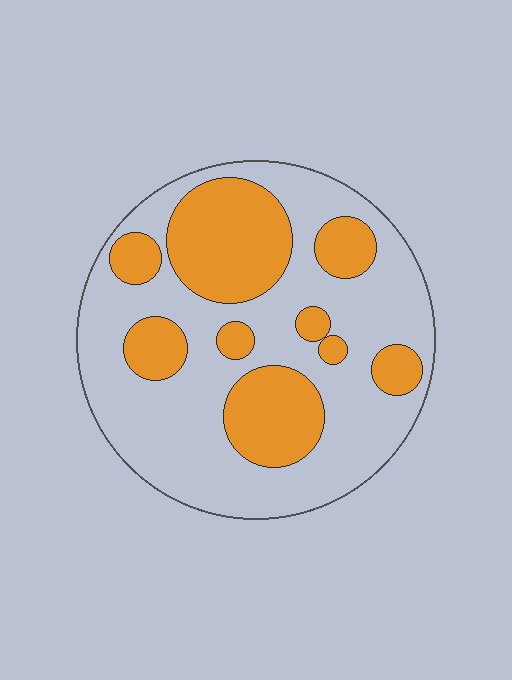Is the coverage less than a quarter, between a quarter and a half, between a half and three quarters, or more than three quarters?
Between a quarter and a half.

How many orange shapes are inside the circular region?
9.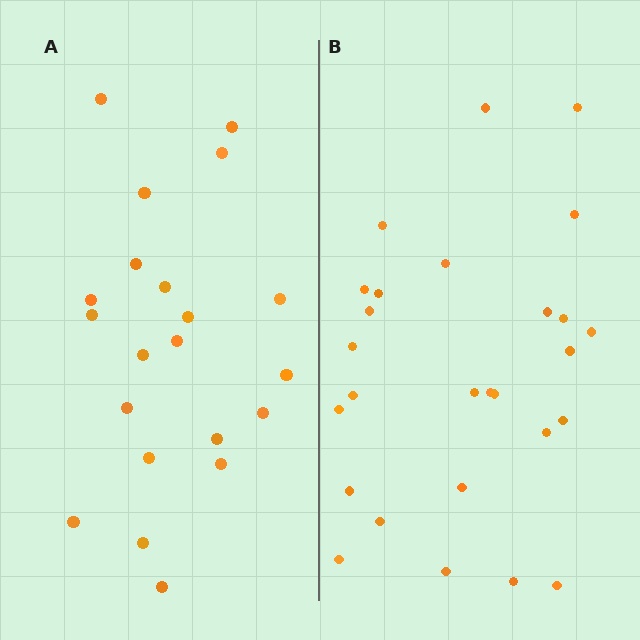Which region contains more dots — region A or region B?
Region B (the right region) has more dots.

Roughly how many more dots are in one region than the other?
Region B has about 6 more dots than region A.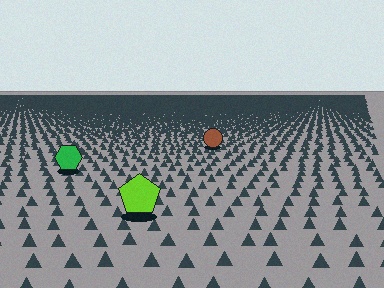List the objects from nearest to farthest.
From nearest to farthest: the lime pentagon, the green hexagon, the brown circle.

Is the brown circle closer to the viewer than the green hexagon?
No. The green hexagon is closer — you can tell from the texture gradient: the ground texture is coarser near it.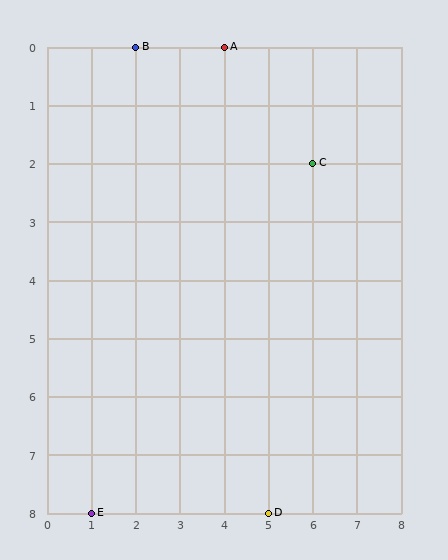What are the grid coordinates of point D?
Point D is at grid coordinates (5, 8).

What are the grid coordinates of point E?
Point E is at grid coordinates (1, 8).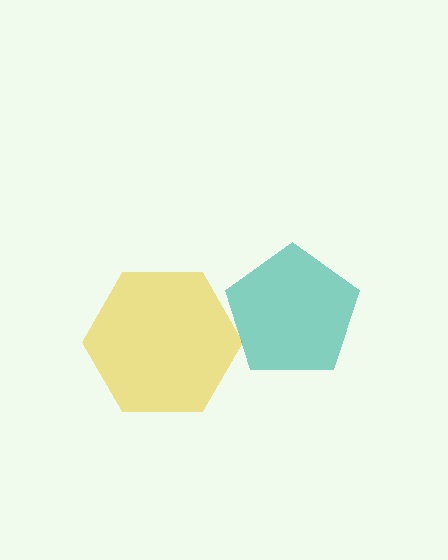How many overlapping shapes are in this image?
There are 2 overlapping shapes in the image.